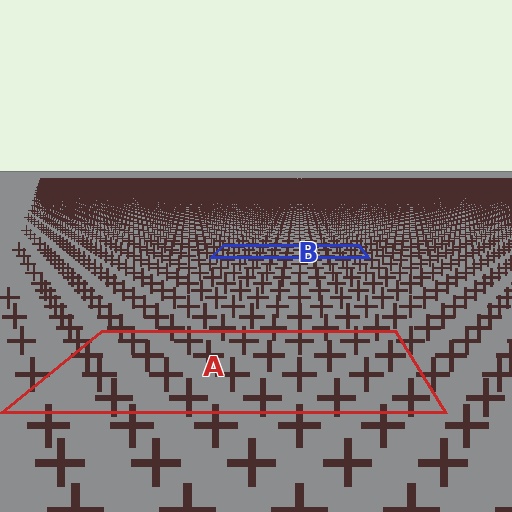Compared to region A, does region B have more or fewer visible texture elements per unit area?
Region B has more texture elements per unit area — they are packed more densely because it is farther away.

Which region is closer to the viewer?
Region A is closer. The texture elements there are larger and more spread out.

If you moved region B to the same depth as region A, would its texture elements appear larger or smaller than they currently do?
They would appear larger. At a closer depth, the same texture elements are projected at a bigger on-screen size.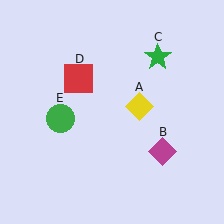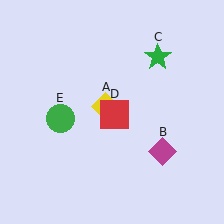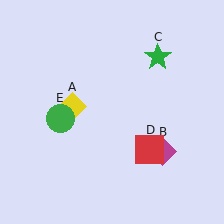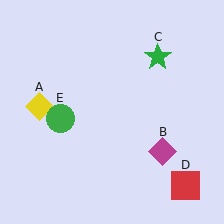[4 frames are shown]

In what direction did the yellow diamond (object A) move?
The yellow diamond (object A) moved left.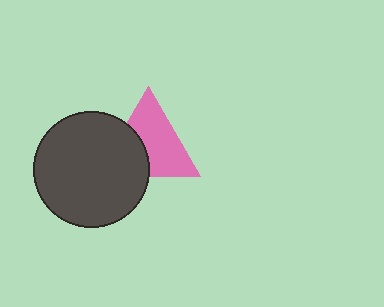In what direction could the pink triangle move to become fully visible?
The pink triangle could move toward the upper-right. That would shift it out from behind the dark gray circle entirely.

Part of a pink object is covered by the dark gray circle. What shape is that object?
It is a triangle.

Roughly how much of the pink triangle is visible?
About half of it is visible (roughly 63%).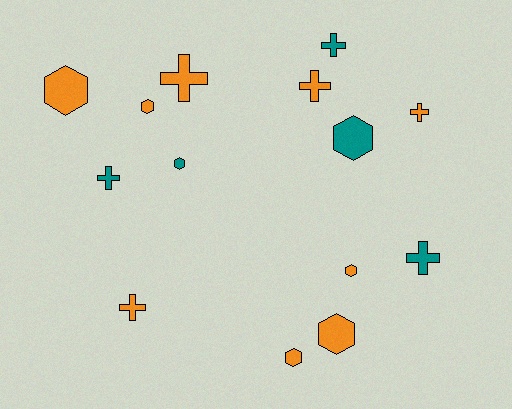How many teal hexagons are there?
There are 2 teal hexagons.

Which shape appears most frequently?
Hexagon, with 7 objects.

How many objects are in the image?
There are 14 objects.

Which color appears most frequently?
Orange, with 9 objects.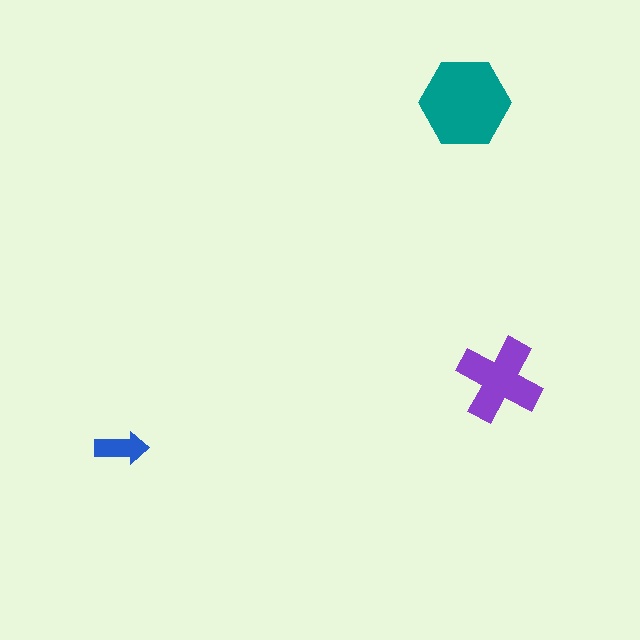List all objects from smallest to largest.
The blue arrow, the purple cross, the teal hexagon.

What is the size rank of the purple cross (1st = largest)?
2nd.